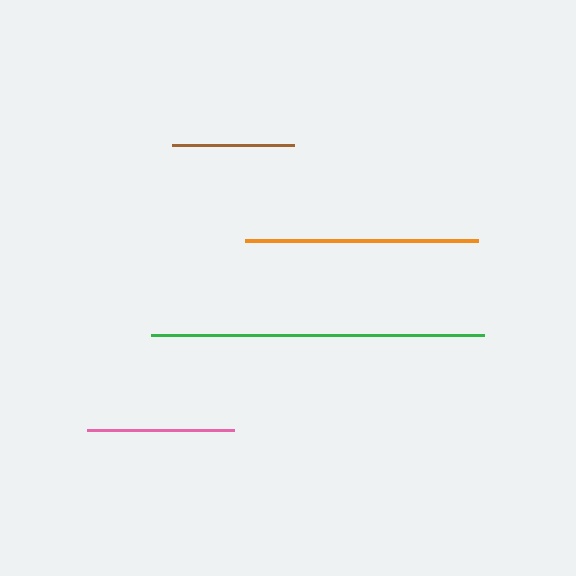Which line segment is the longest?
The green line is the longest at approximately 333 pixels.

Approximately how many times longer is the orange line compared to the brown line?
The orange line is approximately 1.9 times the length of the brown line.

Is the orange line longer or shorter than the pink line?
The orange line is longer than the pink line.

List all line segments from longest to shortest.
From longest to shortest: green, orange, pink, brown.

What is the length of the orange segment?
The orange segment is approximately 233 pixels long.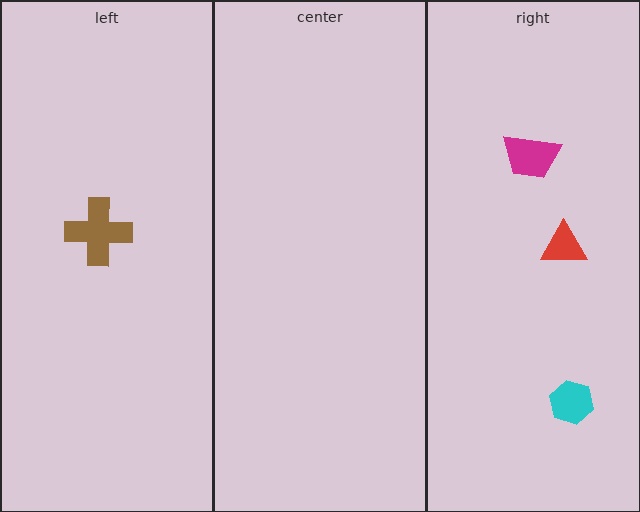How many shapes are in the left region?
1.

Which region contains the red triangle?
The right region.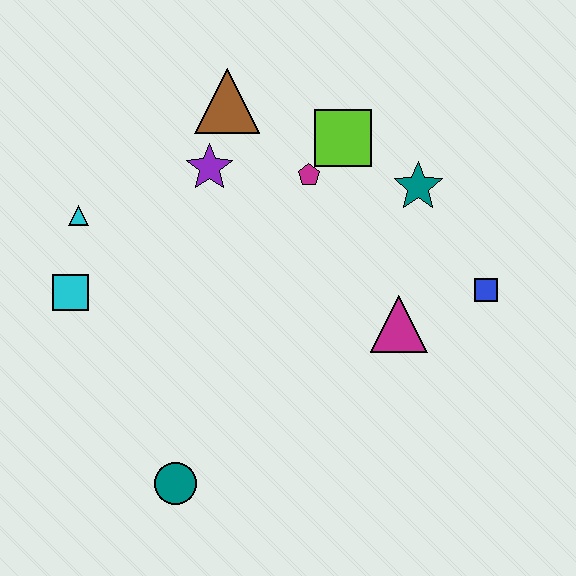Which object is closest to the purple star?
The brown triangle is closest to the purple star.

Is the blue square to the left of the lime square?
No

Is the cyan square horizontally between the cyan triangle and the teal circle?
No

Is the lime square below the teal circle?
No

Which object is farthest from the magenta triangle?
The cyan triangle is farthest from the magenta triangle.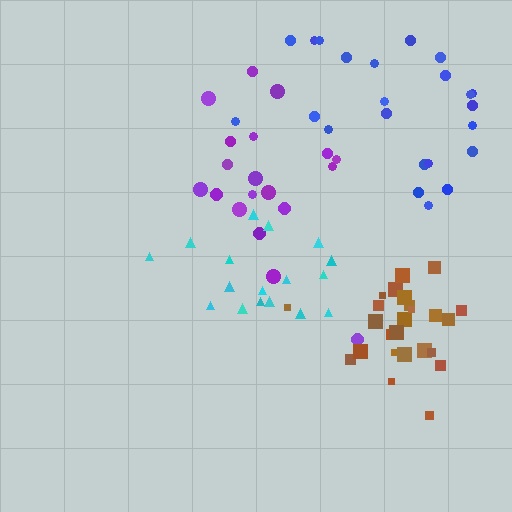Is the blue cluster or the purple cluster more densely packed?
Purple.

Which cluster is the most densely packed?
Brown.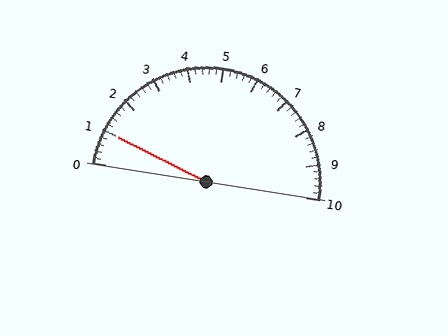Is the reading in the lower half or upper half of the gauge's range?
The reading is in the lower half of the range (0 to 10).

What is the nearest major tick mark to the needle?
The nearest major tick mark is 1.